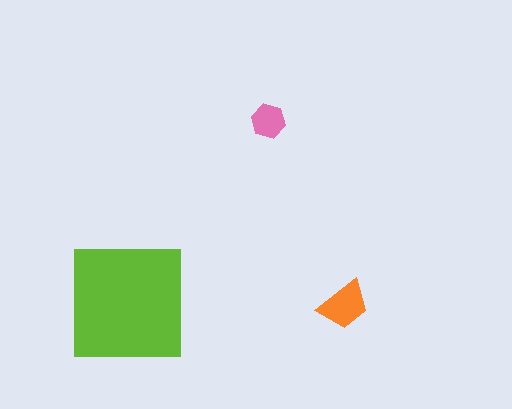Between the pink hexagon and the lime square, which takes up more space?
The lime square.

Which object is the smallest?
The pink hexagon.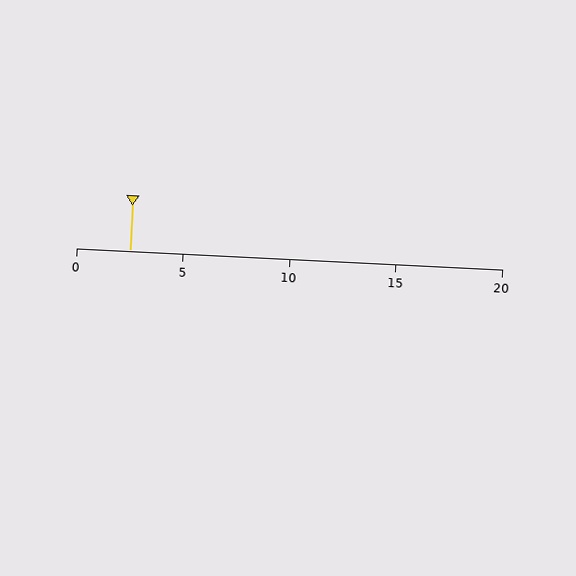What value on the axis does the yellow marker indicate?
The marker indicates approximately 2.5.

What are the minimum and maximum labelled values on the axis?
The axis runs from 0 to 20.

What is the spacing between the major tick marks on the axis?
The major ticks are spaced 5 apart.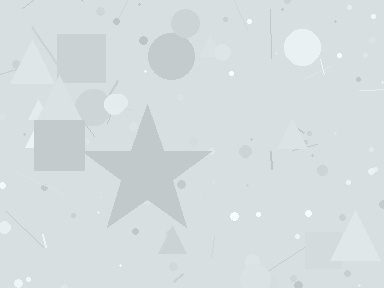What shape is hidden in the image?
A star is hidden in the image.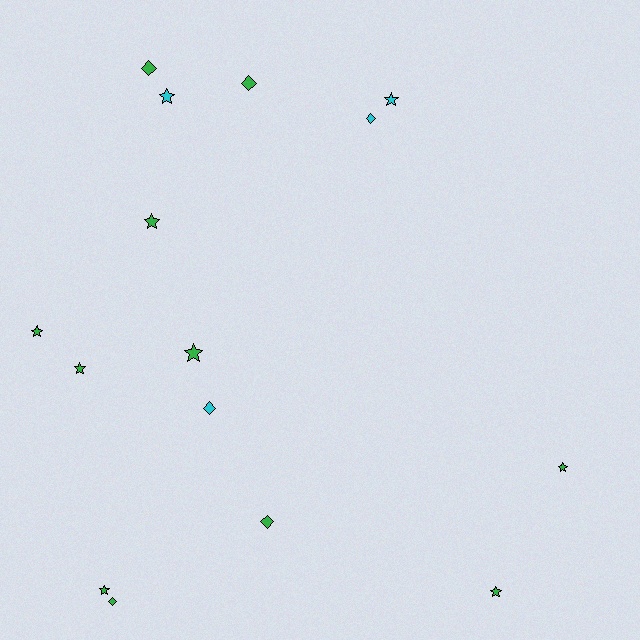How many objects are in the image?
There are 15 objects.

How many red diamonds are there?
There are no red diamonds.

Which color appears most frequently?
Green, with 11 objects.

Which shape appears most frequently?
Star, with 9 objects.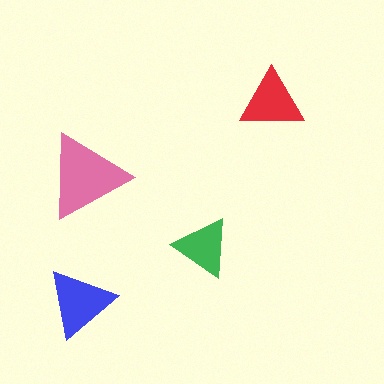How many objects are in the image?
There are 4 objects in the image.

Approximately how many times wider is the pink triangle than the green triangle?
About 1.5 times wider.